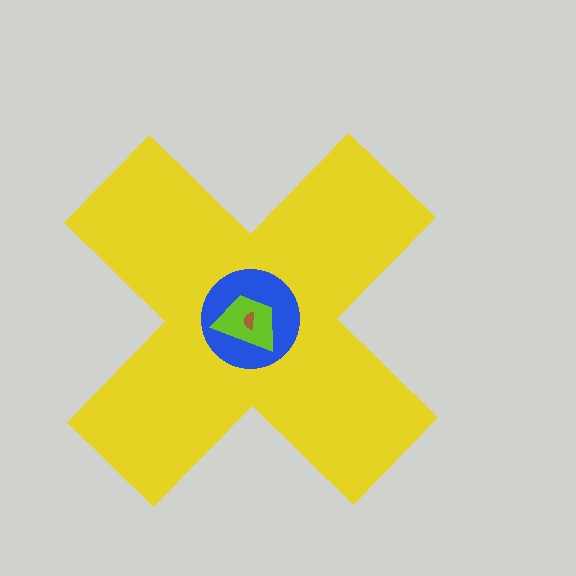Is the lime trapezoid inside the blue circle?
Yes.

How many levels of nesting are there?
4.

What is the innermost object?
The brown semicircle.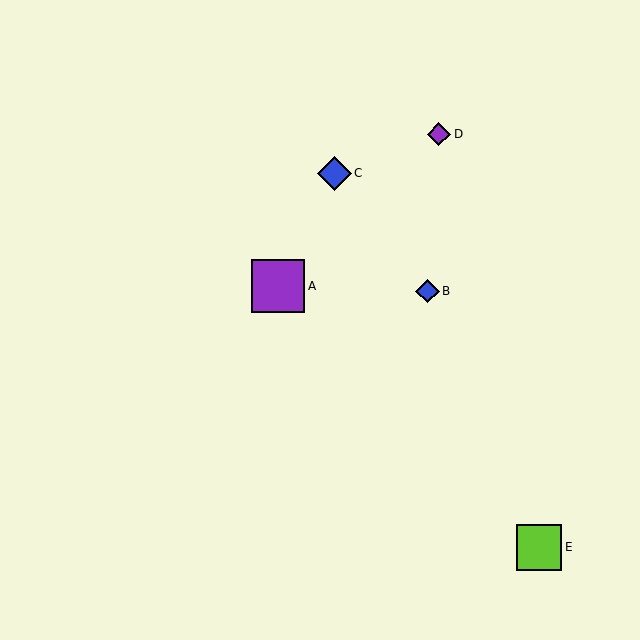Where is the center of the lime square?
The center of the lime square is at (539, 547).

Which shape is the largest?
The purple square (labeled A) is the largest.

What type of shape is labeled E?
Shape E is a lime square.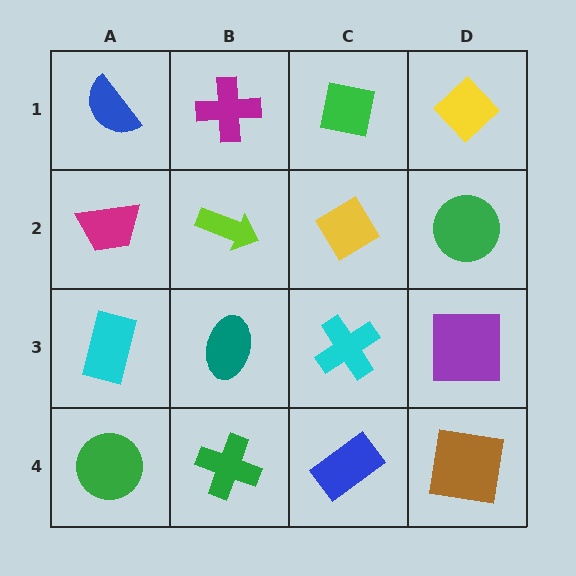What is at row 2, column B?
A lime arrow.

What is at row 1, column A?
A blue semicircle.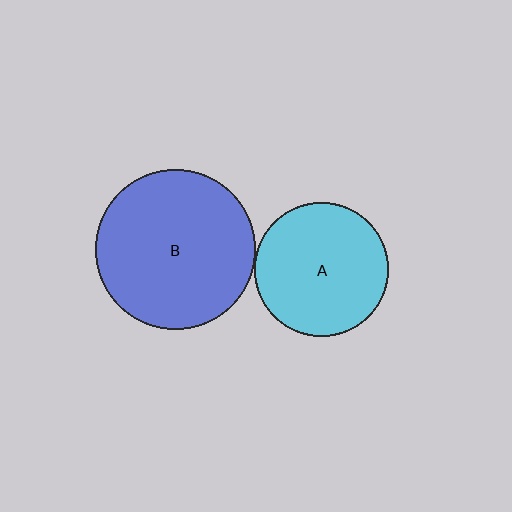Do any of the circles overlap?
No, none of the circles overlap.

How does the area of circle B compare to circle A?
Approximately 1.4 times.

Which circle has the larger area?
Circle B (blue).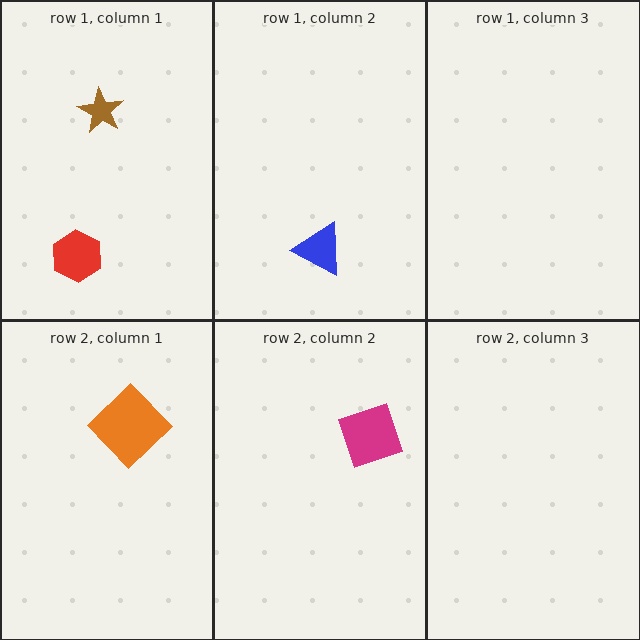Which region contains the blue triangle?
The row 1, column 2 region.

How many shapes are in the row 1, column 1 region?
2.